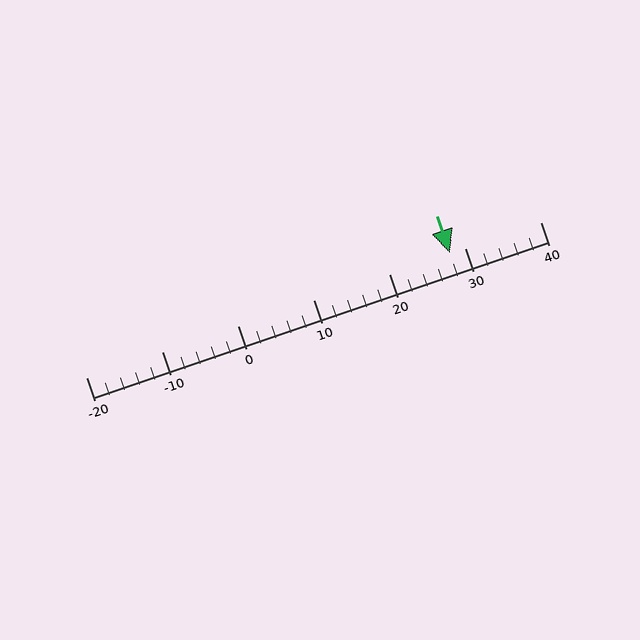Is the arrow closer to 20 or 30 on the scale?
The arrow is closer to 30.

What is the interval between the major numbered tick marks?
The major tick marks are spaced 10 units apart.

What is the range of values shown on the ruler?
The ruler shows values from -20 to 40.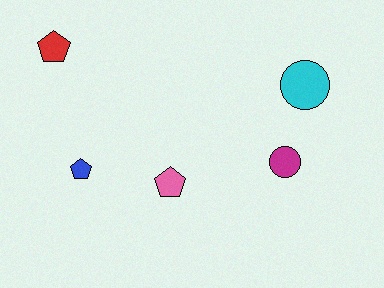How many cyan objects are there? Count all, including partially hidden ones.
There is 1 cyan object.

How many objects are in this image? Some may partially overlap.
There are 5 objects.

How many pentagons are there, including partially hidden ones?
There are 3 pentagons.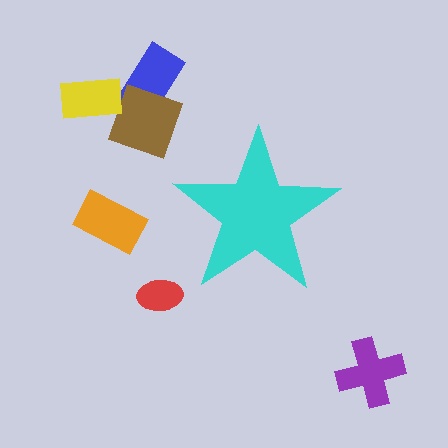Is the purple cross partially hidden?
No, the purple cross is fully visible.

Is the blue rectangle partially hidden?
No, the blue rectangle is fully visible.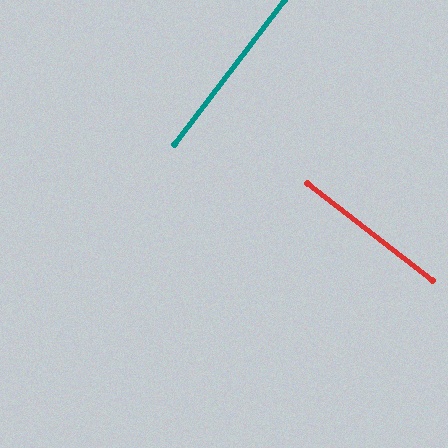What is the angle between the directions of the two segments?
Approximately 89 degrees.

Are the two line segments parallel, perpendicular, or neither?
Perpendicular — they meet at approximately 89°.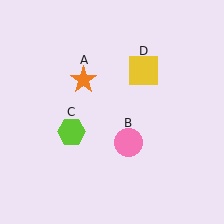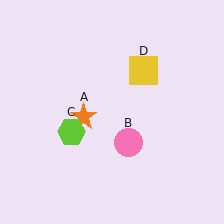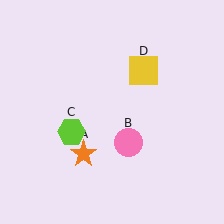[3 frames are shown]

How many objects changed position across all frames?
1 object changed position: orange star (object A).